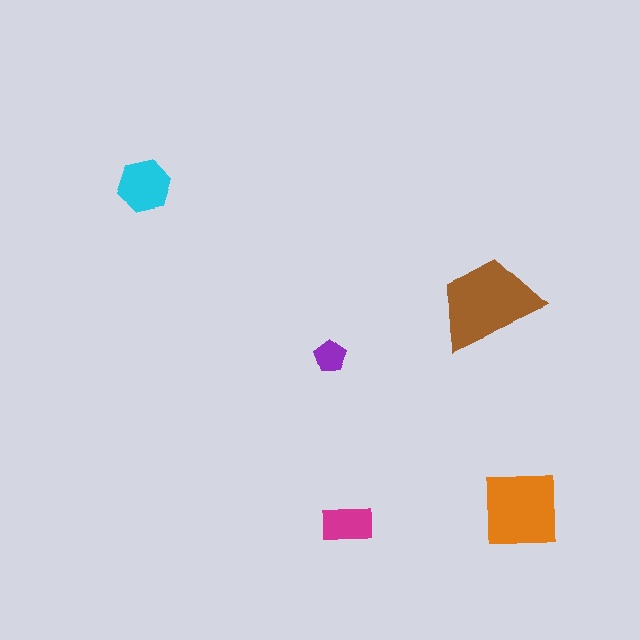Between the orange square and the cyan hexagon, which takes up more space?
The orange square.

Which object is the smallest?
The purple pentagon.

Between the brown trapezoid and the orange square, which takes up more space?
The brown trapezoid.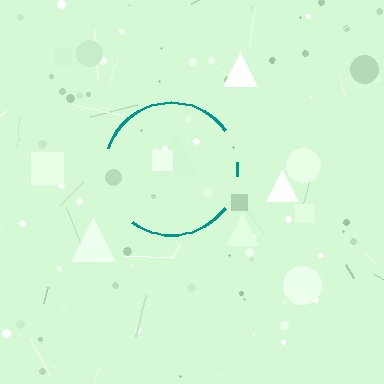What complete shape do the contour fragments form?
The contour fragments form a circle.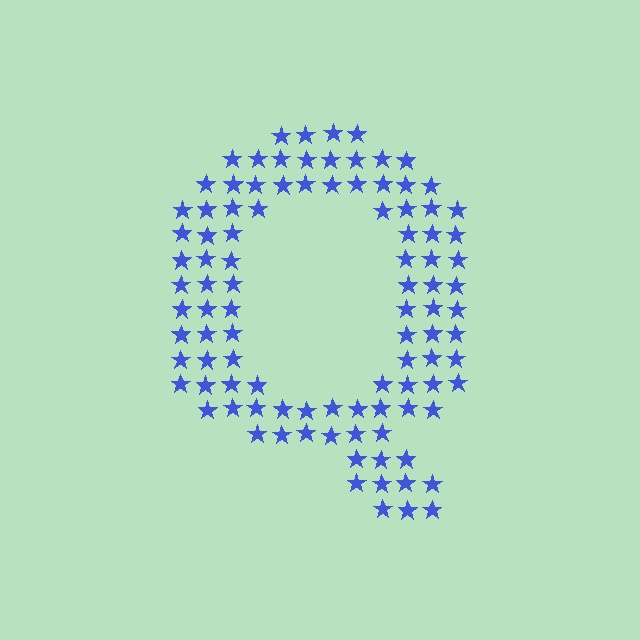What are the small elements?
The small elements are stars.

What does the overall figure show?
The overall figure shows the letter Q.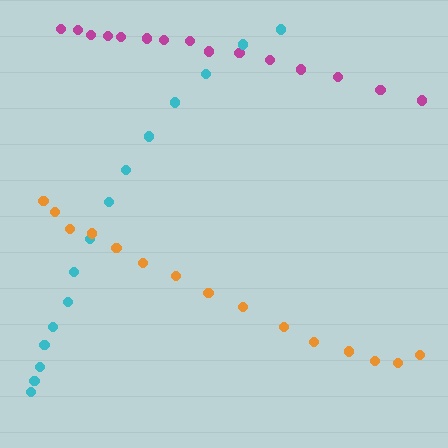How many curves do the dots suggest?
There are 3 distinct paths.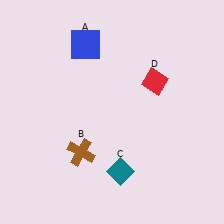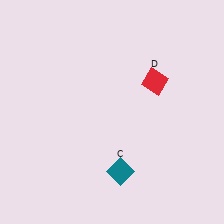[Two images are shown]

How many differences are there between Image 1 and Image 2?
There are 2 differences between the two images.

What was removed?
The brown cross (B), the blue square (A) were removed in Image 2.